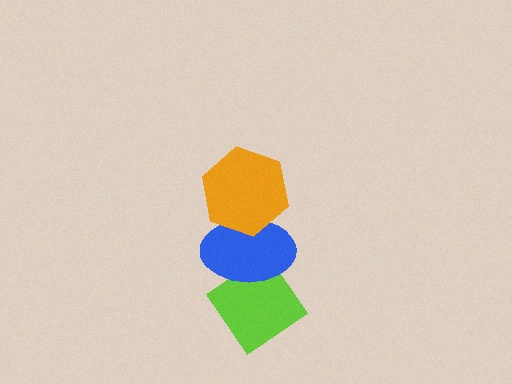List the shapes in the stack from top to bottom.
From top to bottom: the orange hexagon, the blue ellipse, the lime diamond.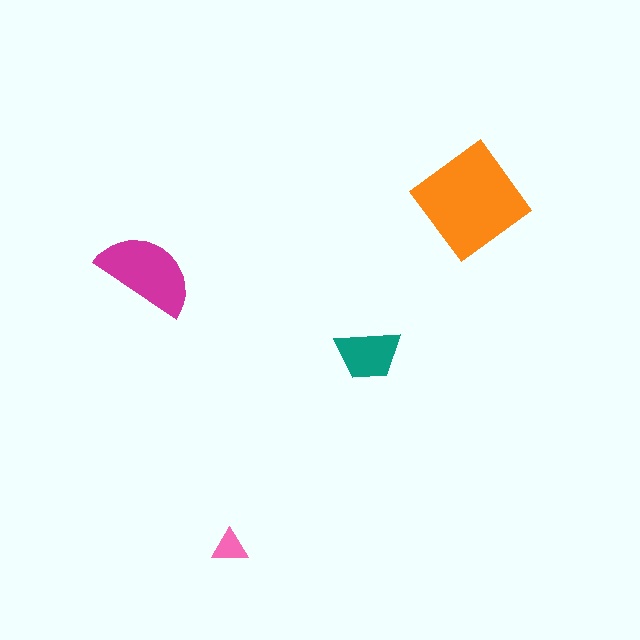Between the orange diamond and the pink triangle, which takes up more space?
The orange diamond.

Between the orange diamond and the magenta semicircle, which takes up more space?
The orange diamond.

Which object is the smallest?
The pink triangle.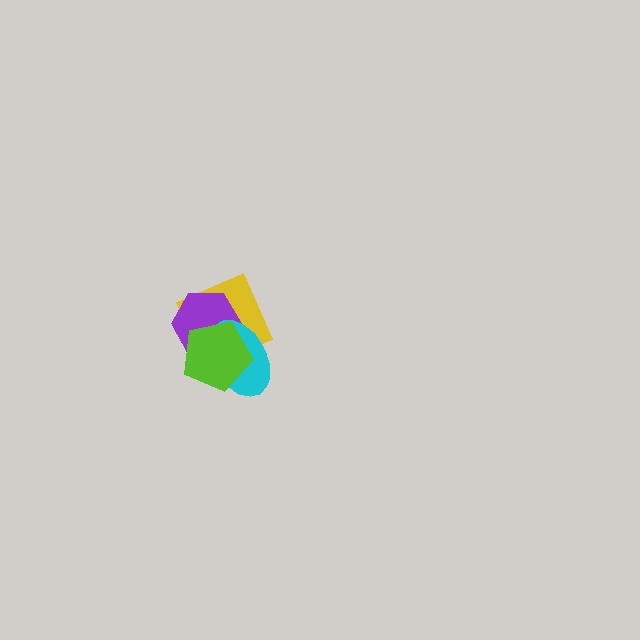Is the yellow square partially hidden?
Yes, it is partially covered by another shape.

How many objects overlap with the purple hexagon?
3 objects overlap with the purple hexagon.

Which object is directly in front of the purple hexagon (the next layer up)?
The cyan ellipse is directly in front of the purple hexagon.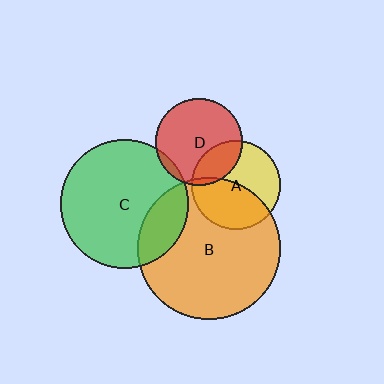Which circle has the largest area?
Circle B (orange).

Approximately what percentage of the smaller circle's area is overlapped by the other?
Approximately 20%.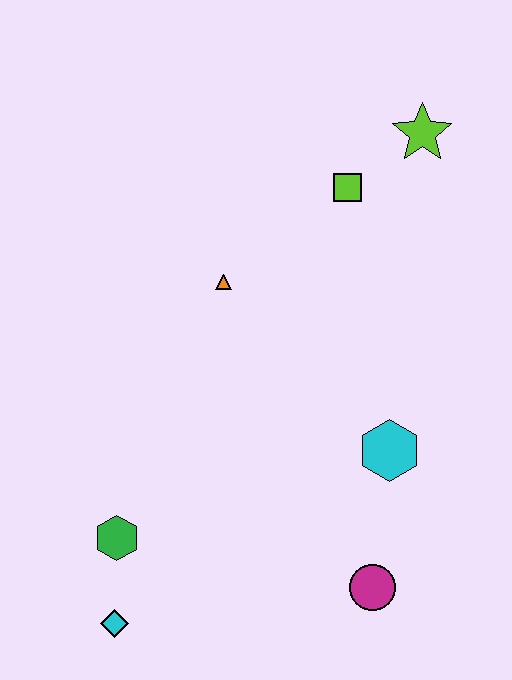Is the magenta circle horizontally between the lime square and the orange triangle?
No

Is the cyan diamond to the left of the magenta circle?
Yes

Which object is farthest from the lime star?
The cyan diamond is farthest from the lime star.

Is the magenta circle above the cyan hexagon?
No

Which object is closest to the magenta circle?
The cyan hexagon is closest to the magenta circle.